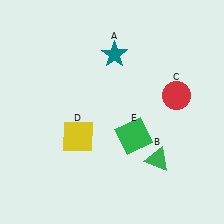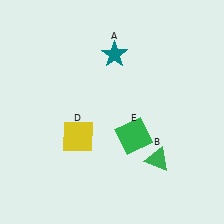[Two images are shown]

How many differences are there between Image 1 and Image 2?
There is 1 difference between the two images.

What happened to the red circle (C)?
The red circle (C) was removed in Image 2. It was in the top-right area of Image 1.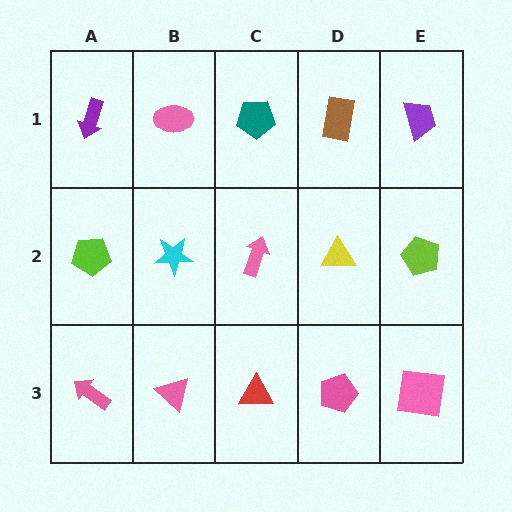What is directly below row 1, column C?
A pink arrow.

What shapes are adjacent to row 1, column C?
A pink arrow (row 2, column C), a pink ellipse (row 1, column B), a brown rectangle (row 1, column D).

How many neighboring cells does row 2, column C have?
4.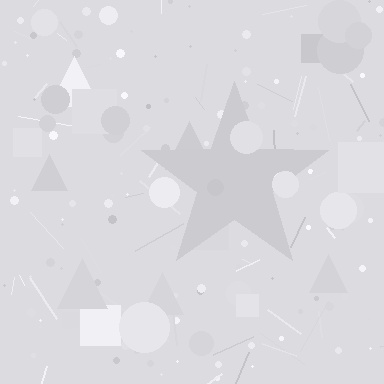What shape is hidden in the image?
A star is hidden in the image.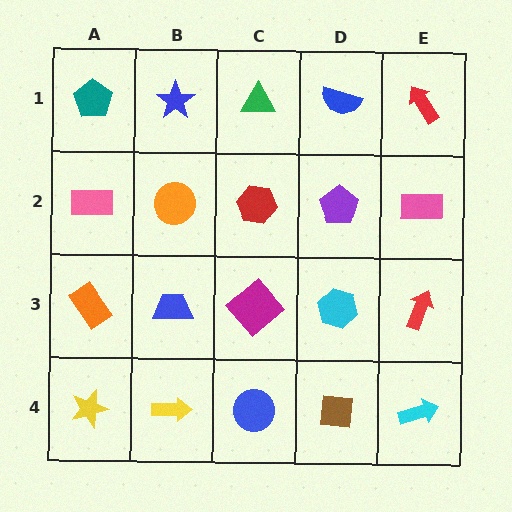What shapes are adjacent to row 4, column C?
A magenta diamond (row 3, column C), a yellow arrow (row 4, column B), a brown square (row 4, column D).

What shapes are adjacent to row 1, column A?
A pink rectangle (row 2, column A), a blue star (row 1, column B).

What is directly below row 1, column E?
A pink rectangle.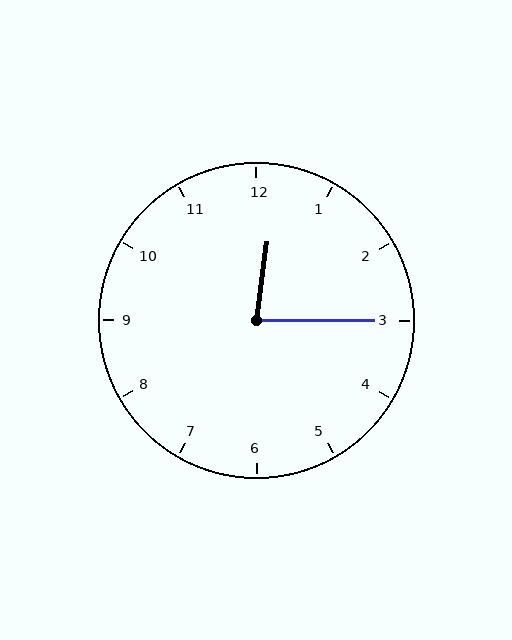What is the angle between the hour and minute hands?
Approximately 82 degrees.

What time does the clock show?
12:15.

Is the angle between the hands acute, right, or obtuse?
It is acute.